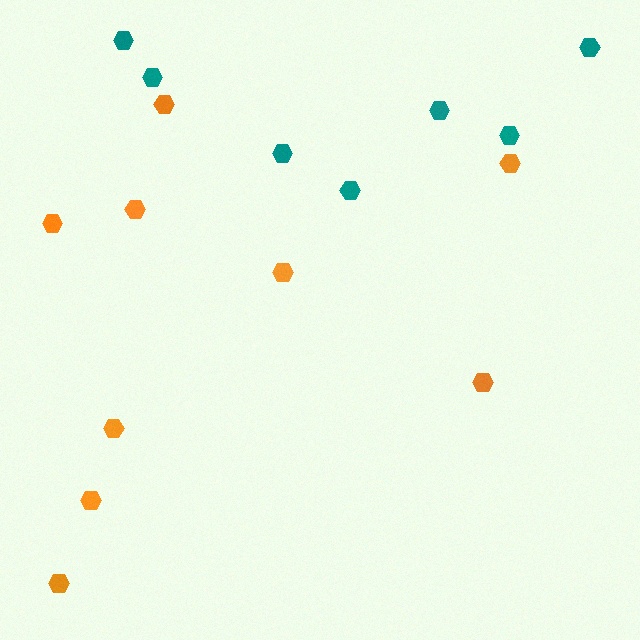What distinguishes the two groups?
There are 2 groups: one group of orange hexagons (9) and one group of teal hexagons (7).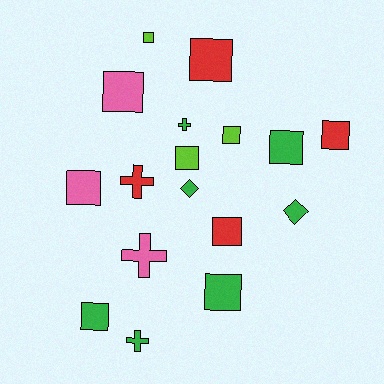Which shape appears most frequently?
Square, with 11 objects.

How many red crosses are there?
There is 1 red cross.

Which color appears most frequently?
Green, with 7 objects.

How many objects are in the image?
There are 17 objects.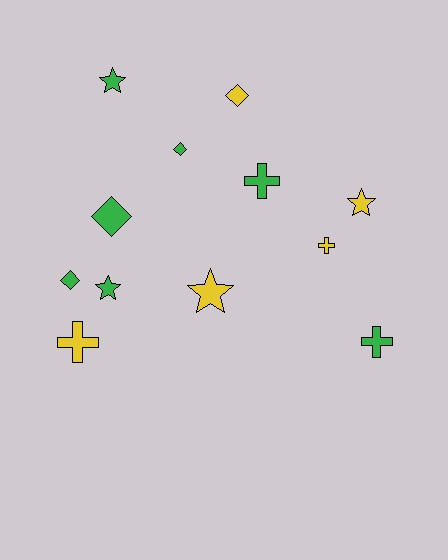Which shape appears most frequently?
Star, with 4 objects.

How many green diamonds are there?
There are 3 green diamonds.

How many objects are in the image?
There are 12 objects.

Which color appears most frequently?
Green, with 7 objects.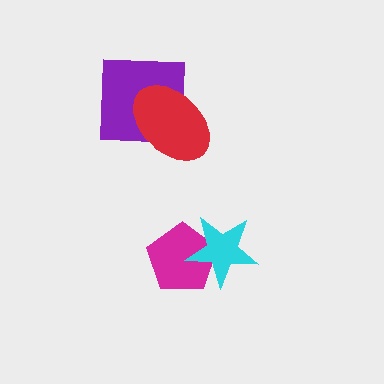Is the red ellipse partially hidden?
No, no other shape covers it.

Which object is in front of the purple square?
The red ellipse is in front of the purple square.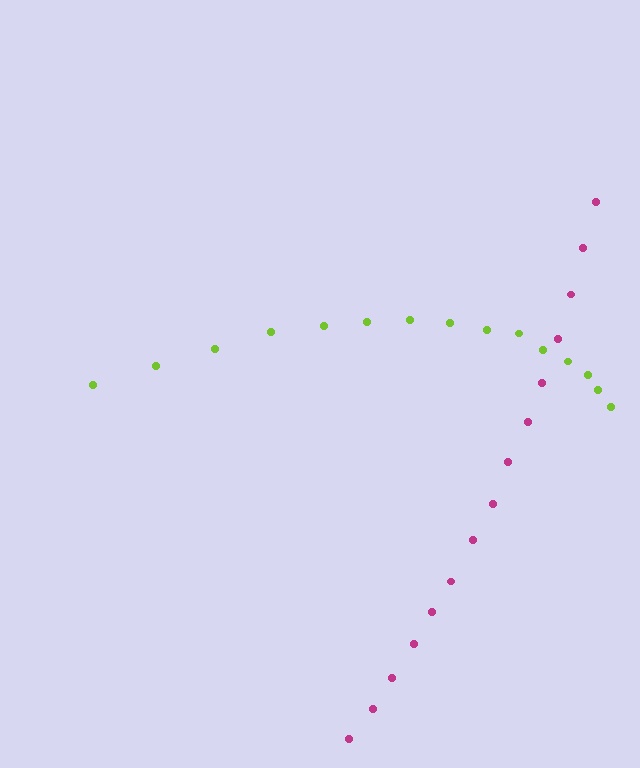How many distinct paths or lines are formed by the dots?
There are 2 distinct paths.